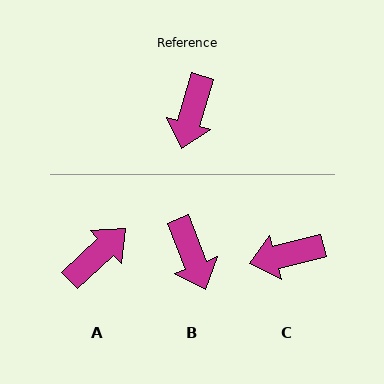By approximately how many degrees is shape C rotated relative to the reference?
Approximately 59 degrees clockwise.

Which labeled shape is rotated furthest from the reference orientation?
A, about 149 degrees away.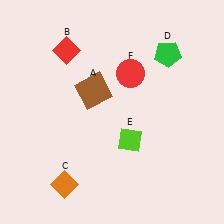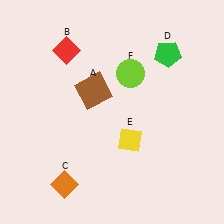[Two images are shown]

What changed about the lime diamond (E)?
In Image 1, E is lime. In Image 2, it changed to yellow.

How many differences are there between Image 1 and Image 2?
There are 2 differences between the two images.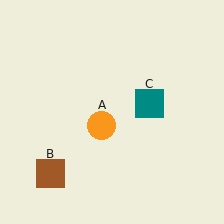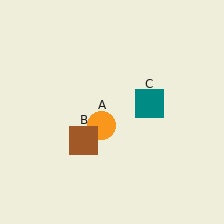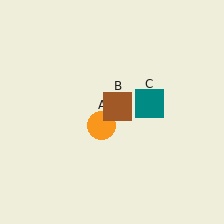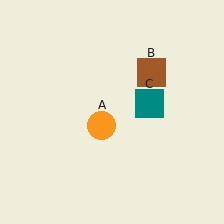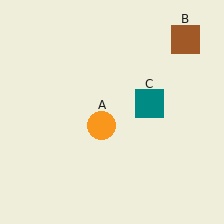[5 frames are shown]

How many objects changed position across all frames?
1 object changed position: brown square (object B).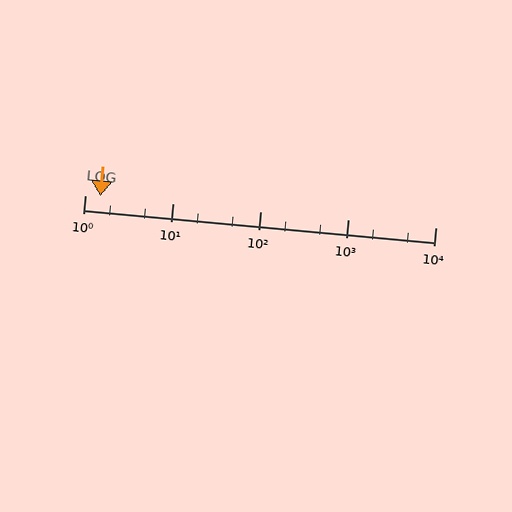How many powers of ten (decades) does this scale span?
The scale spans 4 decades, from 1 to 10000.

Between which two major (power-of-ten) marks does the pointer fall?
The pointer is between 1 and 10.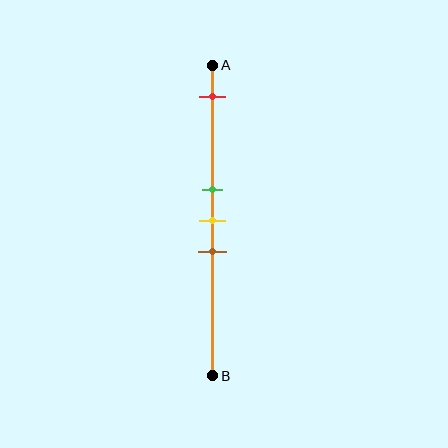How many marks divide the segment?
There are 4 marks dividing the segment.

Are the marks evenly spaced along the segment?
No, the marks are not evenly spaced.